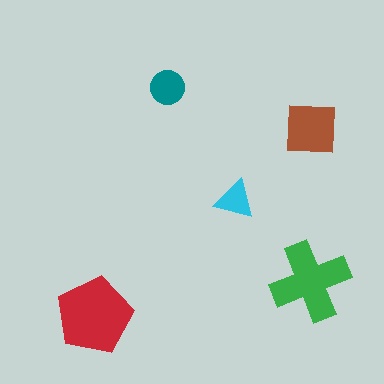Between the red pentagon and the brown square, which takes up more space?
The red pentagon.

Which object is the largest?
The red pentagon.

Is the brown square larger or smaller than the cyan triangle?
Larger.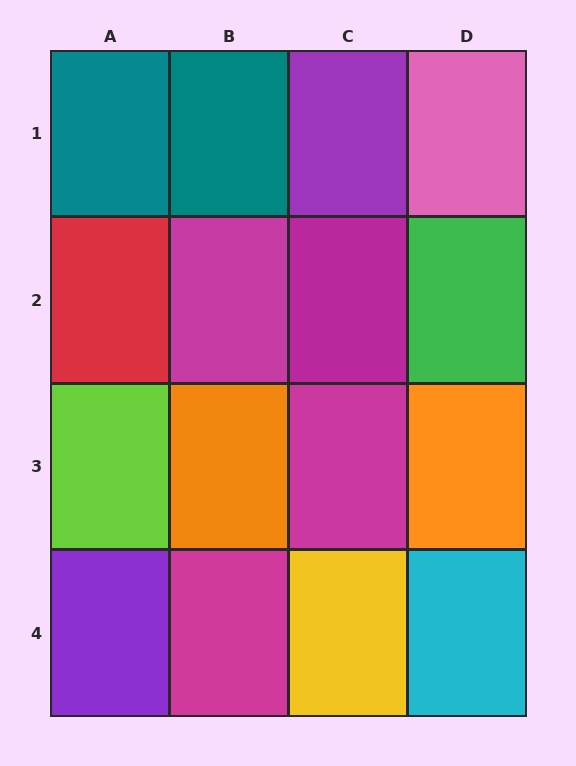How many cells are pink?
1 cell is pink.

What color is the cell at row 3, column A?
Lime.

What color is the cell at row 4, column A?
Purple.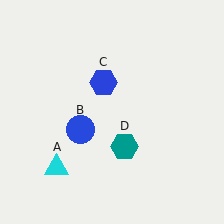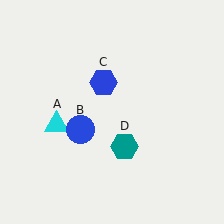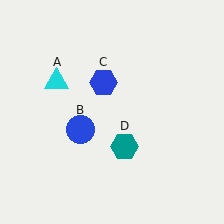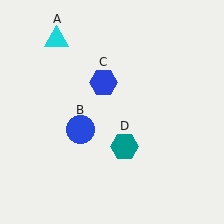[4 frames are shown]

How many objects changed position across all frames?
1 object changed position: cyan triangle (object A).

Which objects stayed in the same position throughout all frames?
Blue circle (object B) and blue hexagon (object C) and teal hexagon (object D) remained stationary.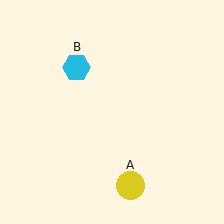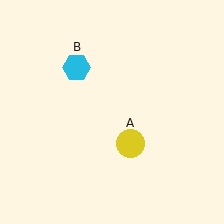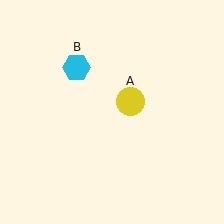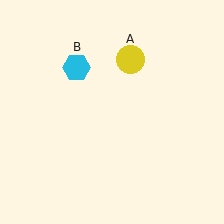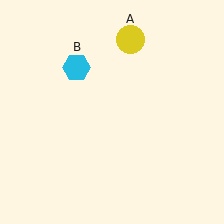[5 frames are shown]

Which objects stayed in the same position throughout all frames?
Cyan hexagon (object B) remained stationary.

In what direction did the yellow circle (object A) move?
The yellow circle (object A) moved up.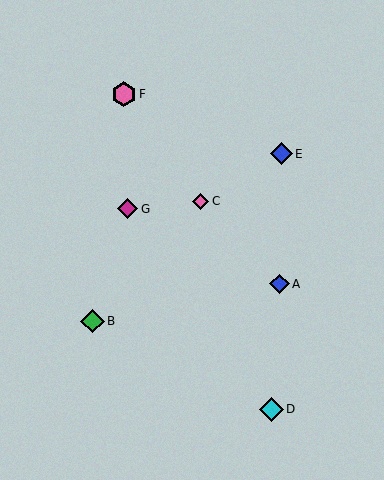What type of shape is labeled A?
Shape A is a blue diamond.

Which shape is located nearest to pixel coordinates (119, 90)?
The pink hexagon (labeled F) at (124, 94) is nearest to that location.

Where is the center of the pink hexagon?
The center of the pink hexagon is at (124, 94).